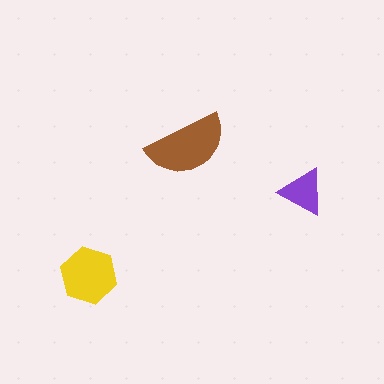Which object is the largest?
The brown semicircle.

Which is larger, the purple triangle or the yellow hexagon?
The yellow hexagon.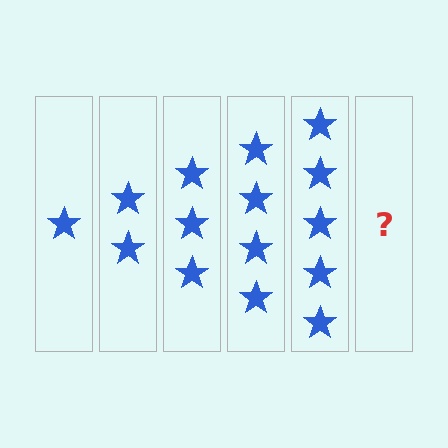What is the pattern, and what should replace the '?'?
The pattern is that each step adds one more star. The '?' should be 6 stars.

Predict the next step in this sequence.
The next step is 6 stars.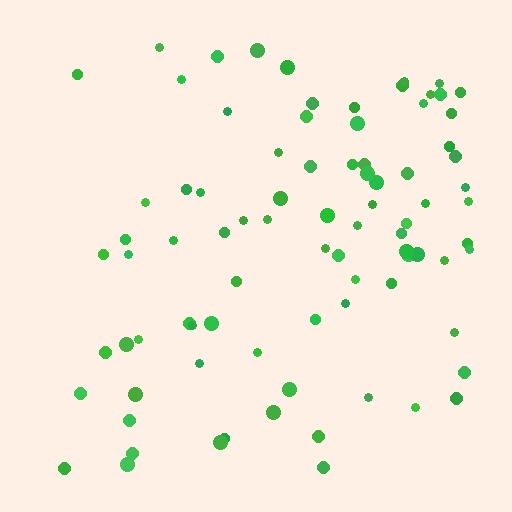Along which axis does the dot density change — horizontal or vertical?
Horizontal.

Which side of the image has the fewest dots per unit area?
The left.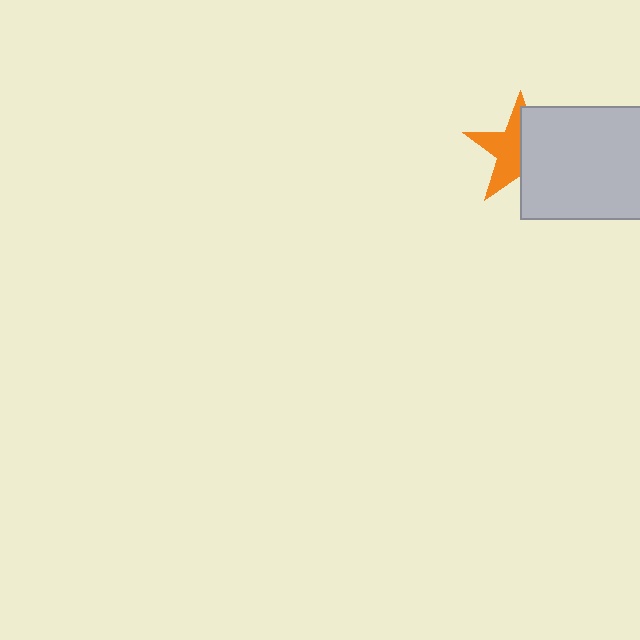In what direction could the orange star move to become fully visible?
The orange star could move left. That would shift it out from behind the light gray rectangle entirely.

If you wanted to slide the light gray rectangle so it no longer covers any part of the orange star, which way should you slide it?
Slide it right — that is the most direct way to separate the two shapes.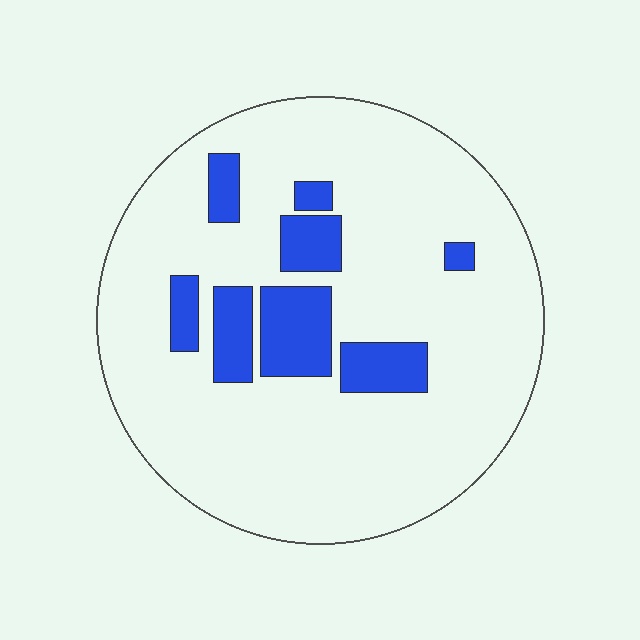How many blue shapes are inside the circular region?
8.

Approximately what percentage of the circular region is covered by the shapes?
Approximately 15%.